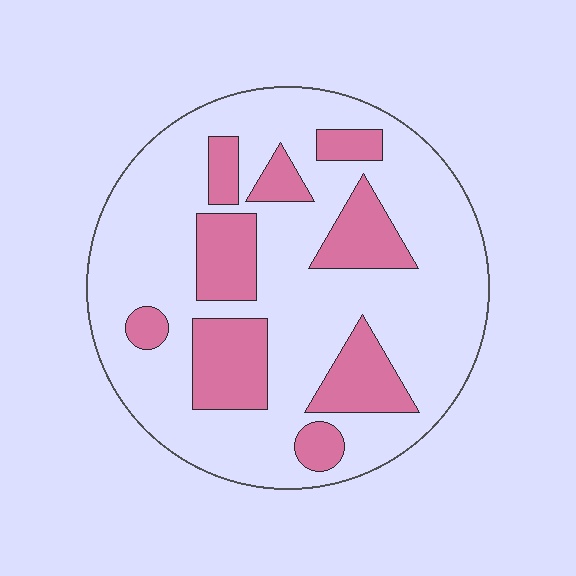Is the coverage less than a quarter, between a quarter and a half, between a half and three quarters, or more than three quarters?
Between a quarter and a half.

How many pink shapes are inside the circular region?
9.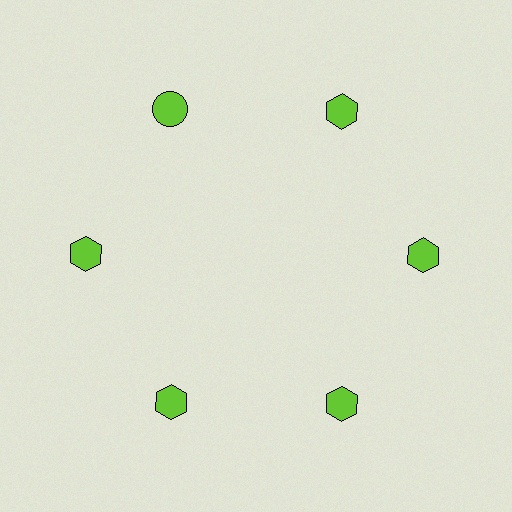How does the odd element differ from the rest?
It has a different shape: circle instead of hexagon.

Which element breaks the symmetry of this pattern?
The lime circle at roughly the 11 o'clock position breaks the symmetry. All other shapes are lime hexagons.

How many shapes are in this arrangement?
There are 6 shapes arranged in a ring pattern.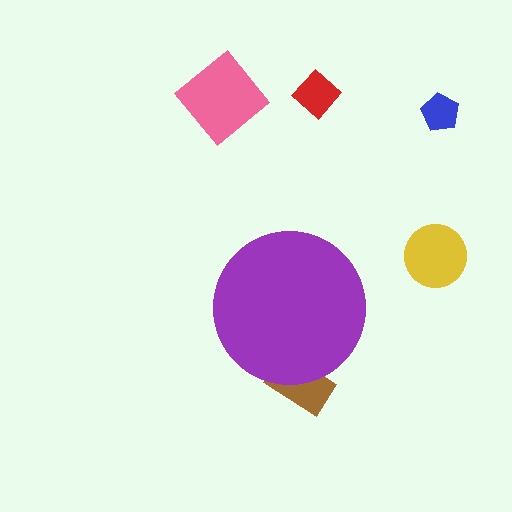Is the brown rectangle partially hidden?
Yes, the brown rectangle is partially hidden behind the purple circle.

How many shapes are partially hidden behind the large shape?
1 shape is partially hidden.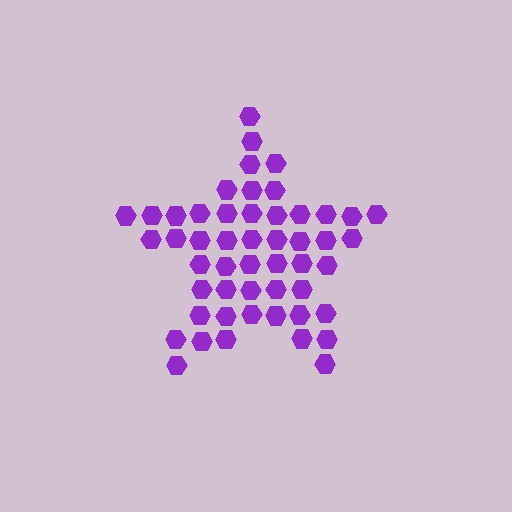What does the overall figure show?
The overall figure shows a star.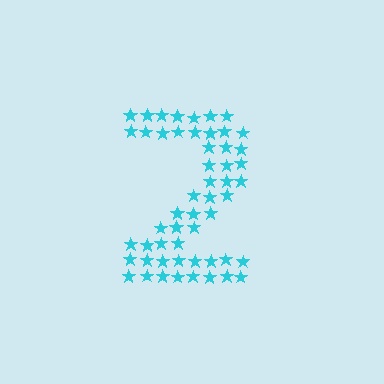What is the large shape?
The large shape is the digit 2.